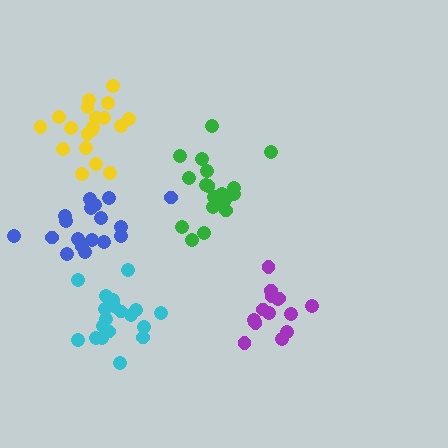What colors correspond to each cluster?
The clusters are colored: cyan, purple, blue, green, yellow.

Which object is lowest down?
The cyan cluster is bottommost.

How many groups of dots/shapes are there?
There are 5 groups.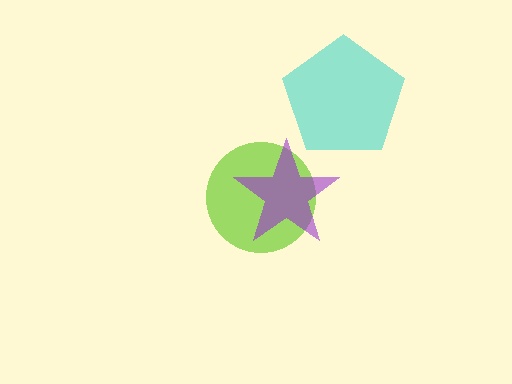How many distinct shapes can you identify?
There are 3 distinct shapes: a lime circle, a purple star, a cyan pentagon.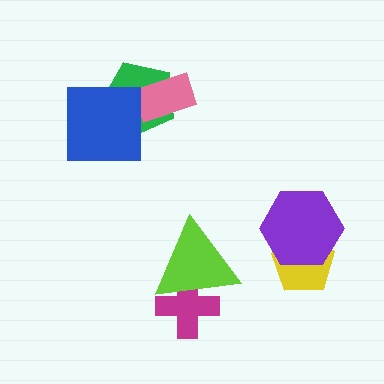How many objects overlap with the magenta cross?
1 object overlaps with the magenta cross.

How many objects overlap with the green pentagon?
2 objects overlap with the green pentagon.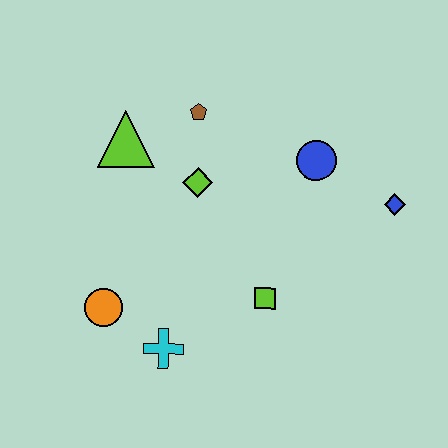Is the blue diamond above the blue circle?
No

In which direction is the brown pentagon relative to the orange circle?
The brown pentagon is above the orange circle.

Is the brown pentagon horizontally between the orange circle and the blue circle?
Yes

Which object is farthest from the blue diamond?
The orange circle is farthest from the blue diamond.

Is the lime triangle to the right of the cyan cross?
No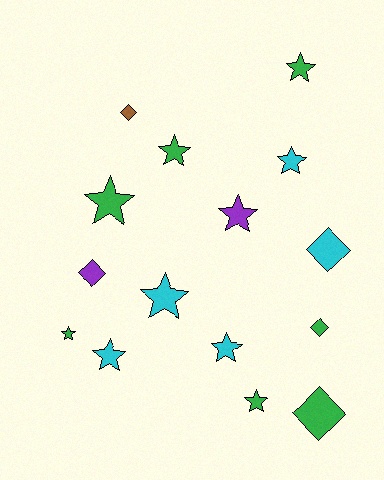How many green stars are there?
There are 5 green stars.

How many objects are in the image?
There are 15 objects.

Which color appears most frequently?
Green, with 7 objects.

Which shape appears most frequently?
Star, with 10 objects.